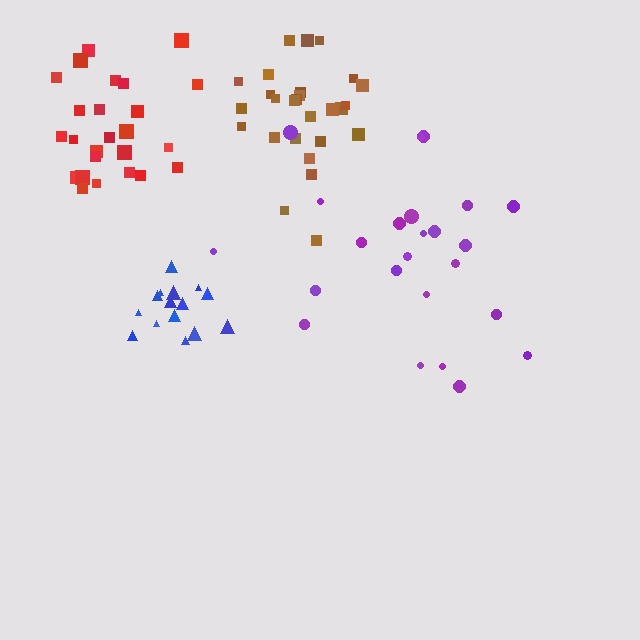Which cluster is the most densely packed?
Blue.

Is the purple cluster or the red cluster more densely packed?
Red.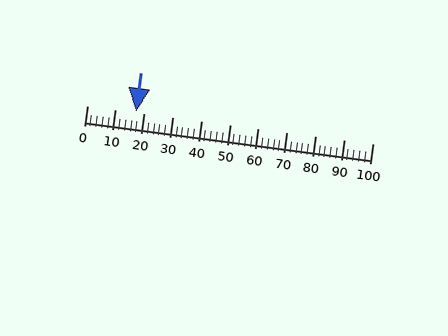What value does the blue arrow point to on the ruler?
The blue arrow points to approximately 17.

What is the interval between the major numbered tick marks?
The major tick marks are spaced 10 units apart.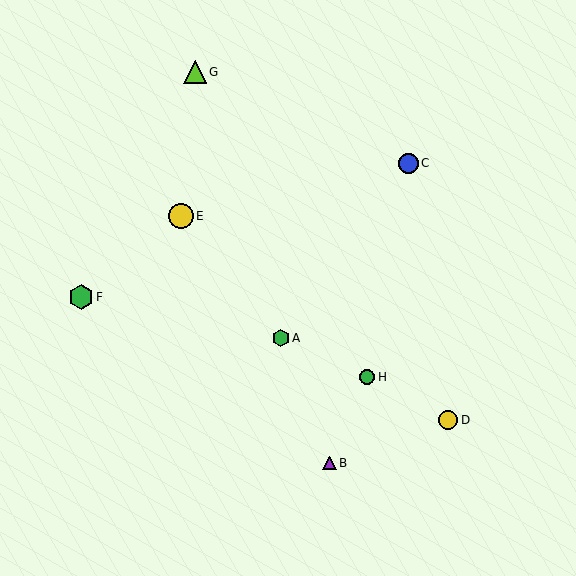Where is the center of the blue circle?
The center of the blue circle is at (408, 163).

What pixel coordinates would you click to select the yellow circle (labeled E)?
Click at (181, 216) to select the yellow circle E.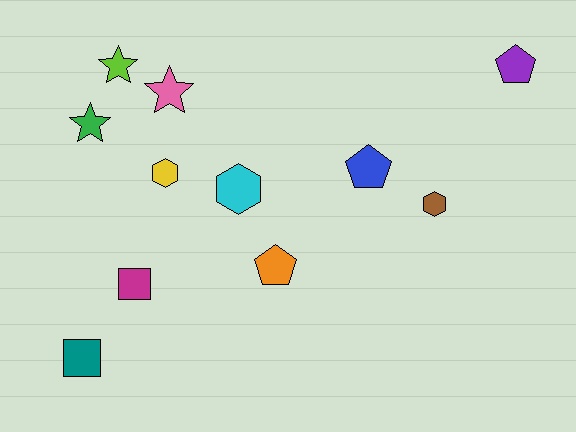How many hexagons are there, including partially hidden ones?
There are 3 hexagons.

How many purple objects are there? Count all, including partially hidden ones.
There is 1 purple object.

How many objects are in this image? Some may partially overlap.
There are 11 objects.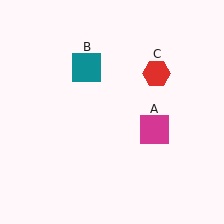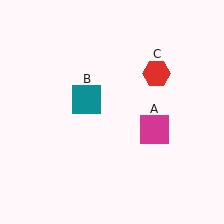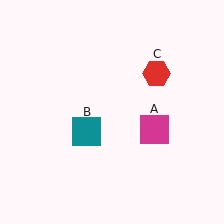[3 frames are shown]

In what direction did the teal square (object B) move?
The teal square (object B) moved down.